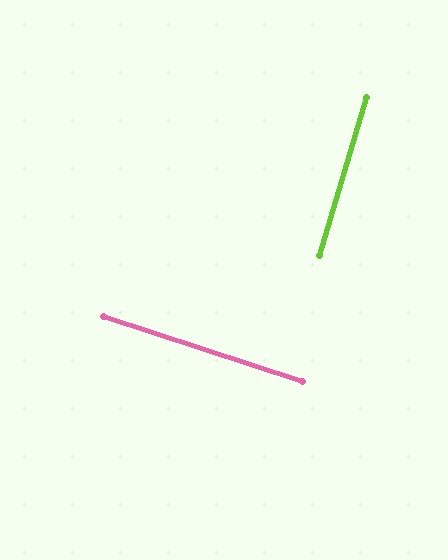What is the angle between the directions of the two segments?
Approximately 88 degrees.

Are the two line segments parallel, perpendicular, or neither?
Perpendicular — they meet at approximately 88°.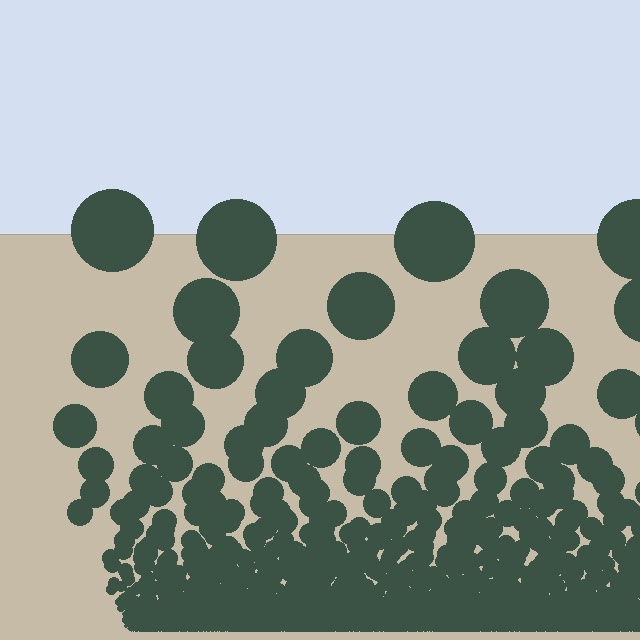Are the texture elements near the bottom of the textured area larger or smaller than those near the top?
Smaller. The gradient is inverted — elements near the bottom are smaller and denser.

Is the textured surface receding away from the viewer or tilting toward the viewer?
The surface appears to tilt toward the viewer. Texture elements get larger and sparser toward the top.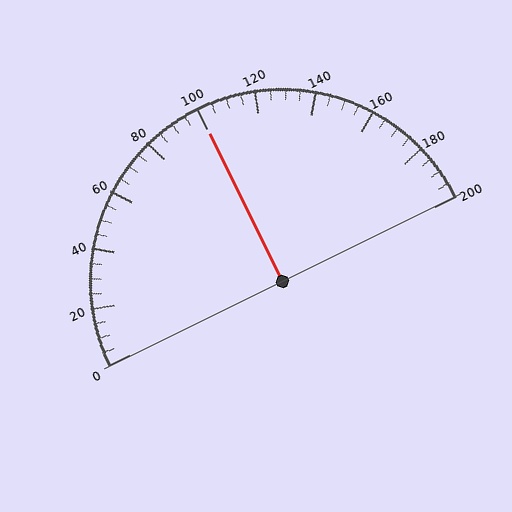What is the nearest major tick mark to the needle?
The nearest major tick mark is 100.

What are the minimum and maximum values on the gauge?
The gauge ranges from 0 to 200.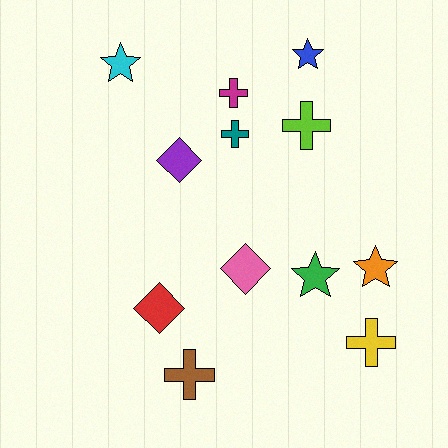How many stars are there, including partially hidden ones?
There are 4 stars.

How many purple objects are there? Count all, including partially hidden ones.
There is 1 purple object.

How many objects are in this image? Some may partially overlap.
There are 12 objects.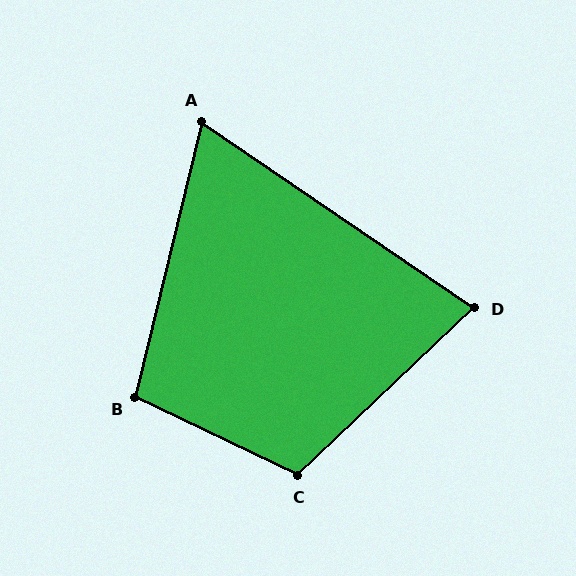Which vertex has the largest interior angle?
C, at approximately 111 degrees.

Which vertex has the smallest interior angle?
A, at approximately 69 degrees.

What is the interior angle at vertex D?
Approximately 78 degrees (acute).